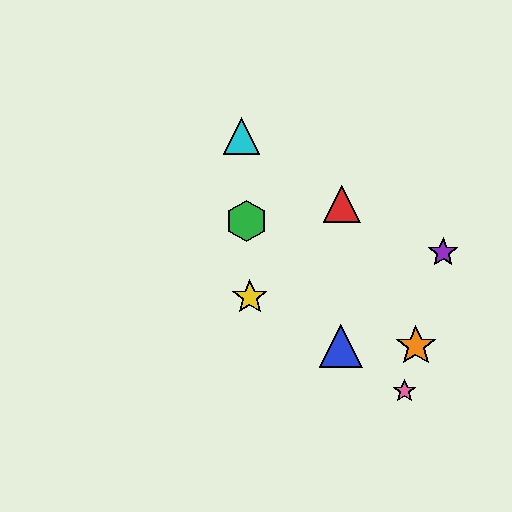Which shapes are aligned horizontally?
The blue triangle, the orange star are aligned horizontally.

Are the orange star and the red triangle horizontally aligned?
No, the orange star is at y≈346 and the red triangle is at y≈204.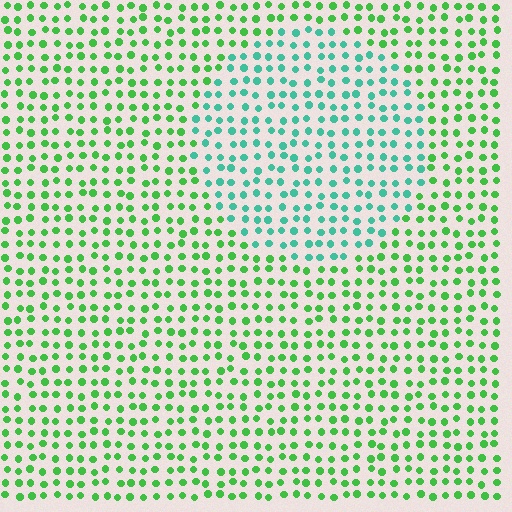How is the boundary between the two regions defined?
The boundary is defined purely by a slight shift in hue (about 42 degrees). Spacing, size, and orientation are identical on both sides.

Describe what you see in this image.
The image is filled with small green elements in a uniform arrangement. A circle-shaped region is visible where the elements are tinted to a slightly different hue, forming a subtle color boundary.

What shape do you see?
I see a circle.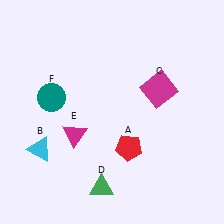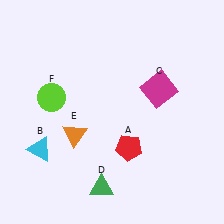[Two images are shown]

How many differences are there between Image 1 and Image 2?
There are 2 differences between the two images.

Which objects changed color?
E changed from magenta to orange. F changed from teal to lime.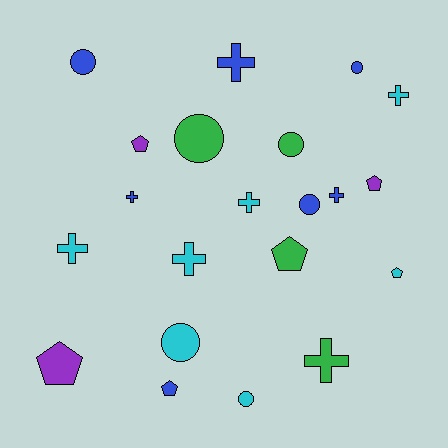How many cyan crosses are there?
There are 4 cyan crosses.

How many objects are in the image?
There are 21 objects.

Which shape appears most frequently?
Cross, with 8 objects.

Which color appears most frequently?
Cyan, with 7 objects.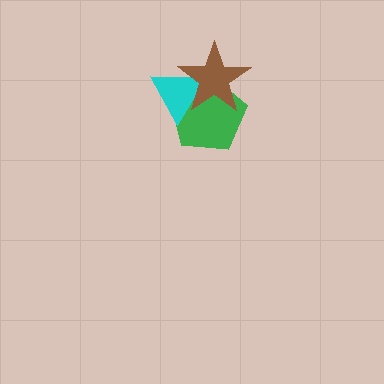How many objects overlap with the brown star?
2 objects overlap with the brown star.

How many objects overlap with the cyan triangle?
2 objects overlap with the cyan triangle.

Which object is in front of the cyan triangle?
The brown star is in front of the cyan triangle.